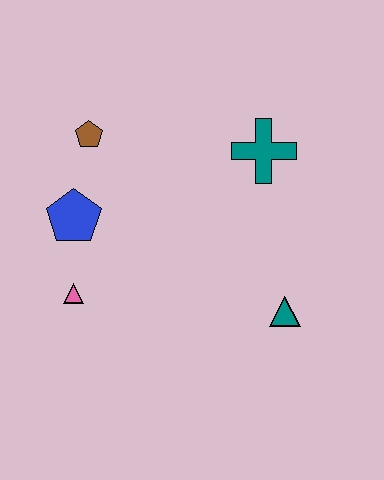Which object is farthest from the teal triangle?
The brown pentagon is farthest from the teal triangle.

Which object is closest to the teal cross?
The teal triangle is closest to the teal cross.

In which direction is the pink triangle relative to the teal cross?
The pink triangle is to the left of the teal cross.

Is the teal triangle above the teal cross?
No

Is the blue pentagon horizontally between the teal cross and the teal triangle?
No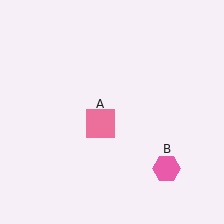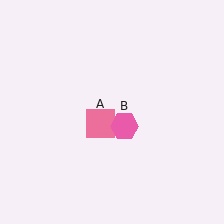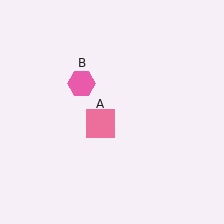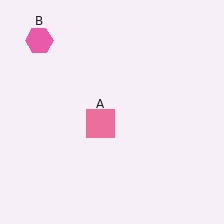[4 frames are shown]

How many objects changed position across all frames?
1 object changed position: pink hexagon (object B).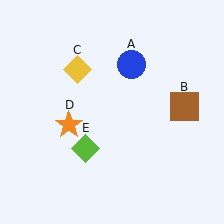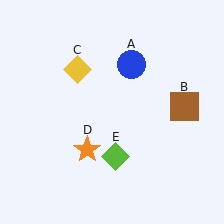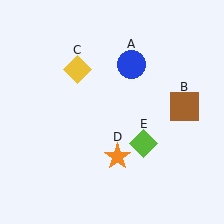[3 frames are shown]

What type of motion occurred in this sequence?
The orange star (object D), lime diamond (object E) rotated counterclockwise around the center of the scene.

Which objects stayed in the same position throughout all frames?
Blue circle (object A) and brown square (object B) and yellow diamond (object C) remained stationary.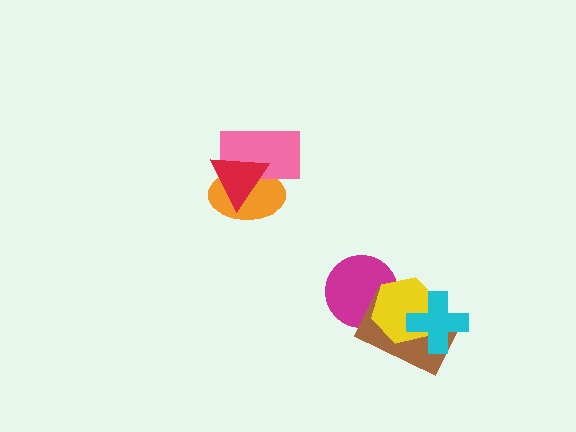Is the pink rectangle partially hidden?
Yes, it is partially covered by another shape.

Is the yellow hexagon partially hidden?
Yes, it is partially covered by another shape.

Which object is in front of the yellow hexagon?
The cyan cross is in front of the yellow hexagon.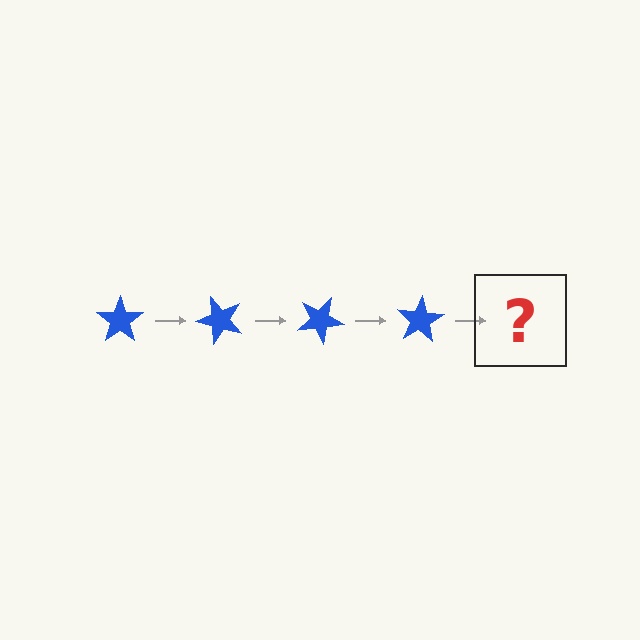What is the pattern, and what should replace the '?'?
The pattern is that the star rotates 50 degrees each step. The '?' should be a blue star rotated 200 degrees.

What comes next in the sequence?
The next element should be a blue star rotated 200 degrees.